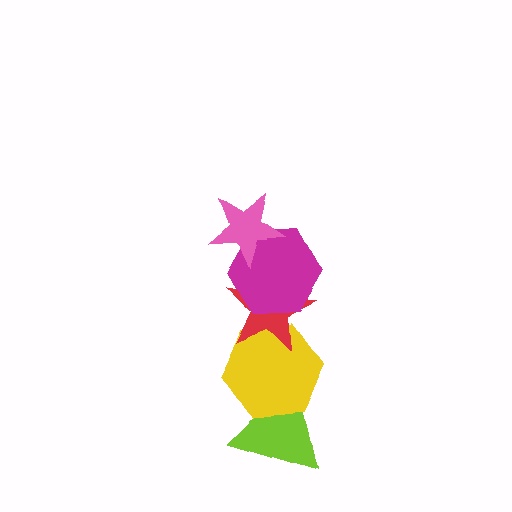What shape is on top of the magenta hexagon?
The pink star is on top of the magenta hexagon.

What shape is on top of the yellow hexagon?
The red star is on top of the yellow hexagon.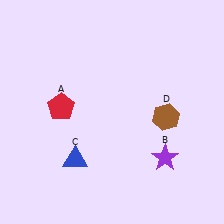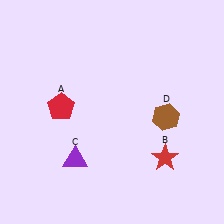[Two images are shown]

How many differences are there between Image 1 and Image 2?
There are 2 differences between the two images.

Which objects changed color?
B changed from purple to red. C changed from blue to purple.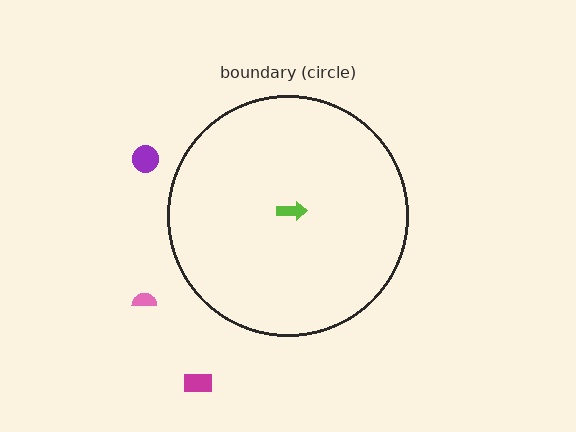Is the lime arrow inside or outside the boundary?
Inside.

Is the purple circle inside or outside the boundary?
Outside.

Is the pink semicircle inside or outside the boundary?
Outside.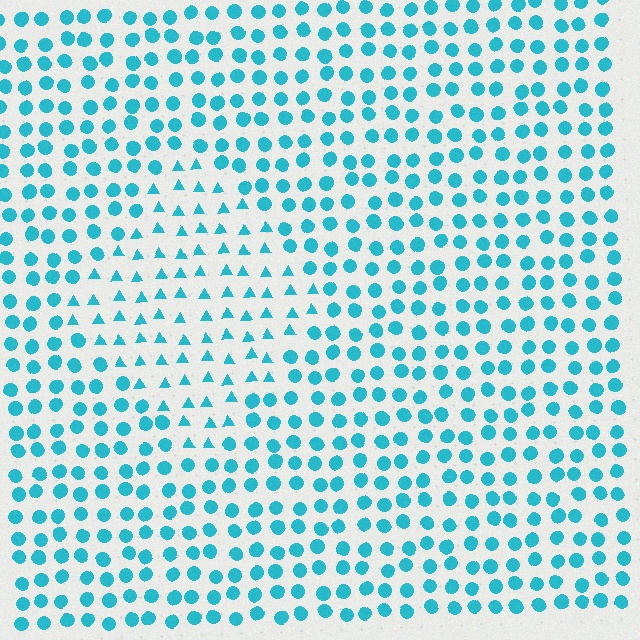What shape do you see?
I see a diamond.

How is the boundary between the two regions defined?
The boundary is defined by a change in element shape: triangles inside vs. circles outside. All elements share the same color and spacing.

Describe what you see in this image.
The image is filled with small cyan elements arranged in a uniform grid. A diamond-shaped region contains triangles, while the surrounding area contains circles. The boundary is defined purely by the change in element shape.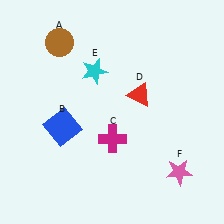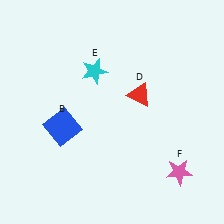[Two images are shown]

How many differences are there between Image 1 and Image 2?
There are 2 differences between the two images.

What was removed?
The brown circle (A), the magenta cross (C) were removed in Image 2.